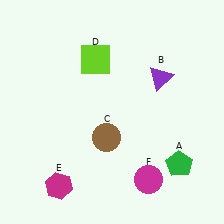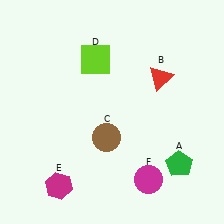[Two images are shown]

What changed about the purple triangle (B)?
In Image 1, B is purple. In Image 2, it changed to red.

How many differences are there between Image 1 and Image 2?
There is 1 difference between the two images.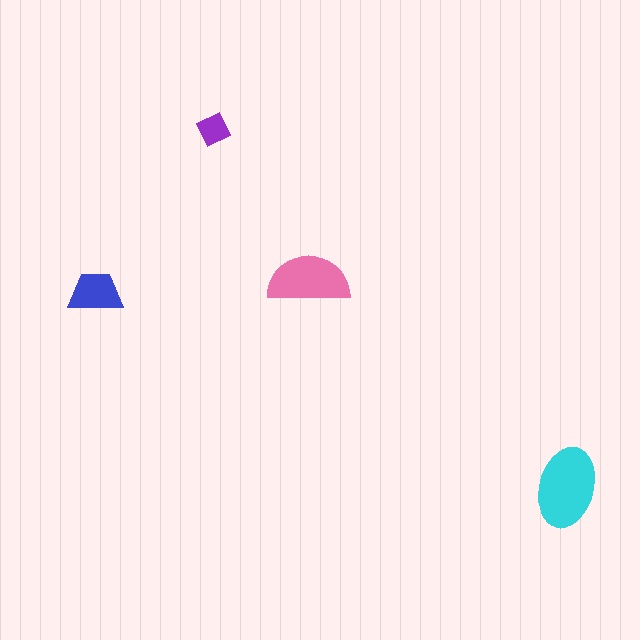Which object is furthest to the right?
The cyan ellipse is rightmost.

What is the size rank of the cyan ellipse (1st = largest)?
1st.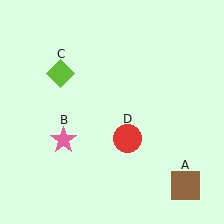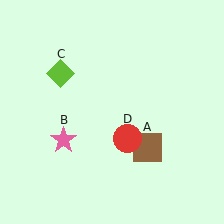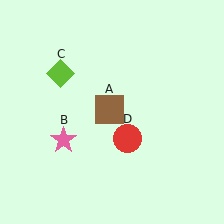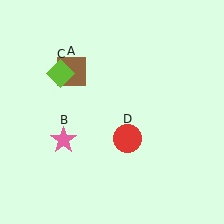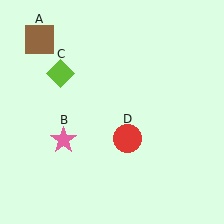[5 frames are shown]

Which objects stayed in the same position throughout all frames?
Pink star (object B) and lime diamond (object C) and red circle (object D) remained stationary.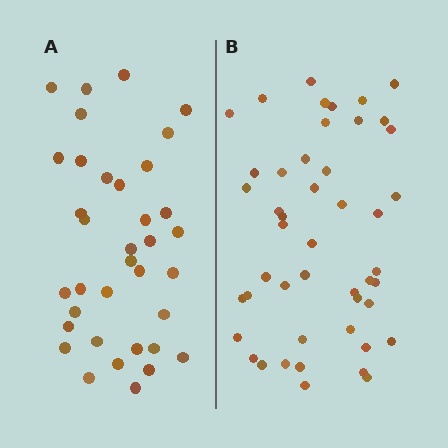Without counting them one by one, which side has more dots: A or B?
Region B (the right region) has more dots.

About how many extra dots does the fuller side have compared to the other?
Region B has roughly 12 or so more dots than region A.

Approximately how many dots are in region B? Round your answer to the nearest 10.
About 50 dots. (The exact count is 47, which rounds to 50.)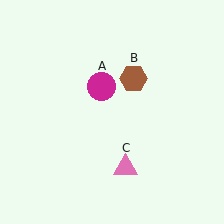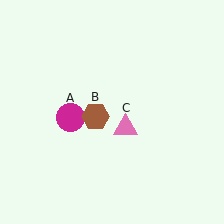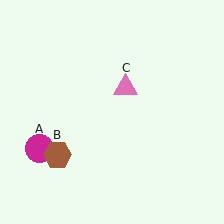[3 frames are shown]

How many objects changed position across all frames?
3 objects changed position: magenta circle (object A), brown hexagon (object B), pink triangle (object C).